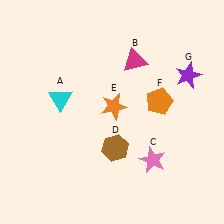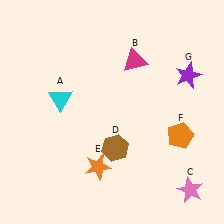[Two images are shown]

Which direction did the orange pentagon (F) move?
The orange pentagon (F) moved down.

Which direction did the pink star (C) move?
The pink star (C) moved right.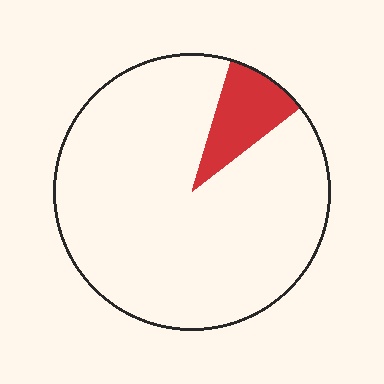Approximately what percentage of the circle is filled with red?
Approximately 10%.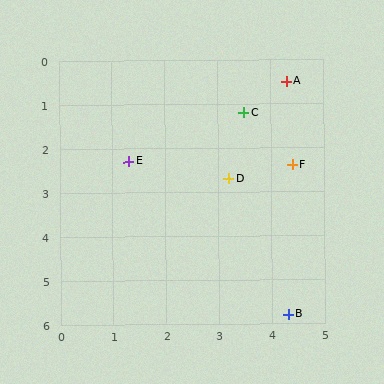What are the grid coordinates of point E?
Point E is at approximately (1.3, 2.3).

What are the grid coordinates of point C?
Point C is at approximately (3.5, 1.2).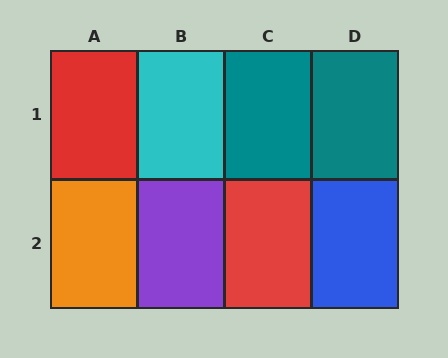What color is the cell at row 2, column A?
Orange.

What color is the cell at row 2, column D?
Blue.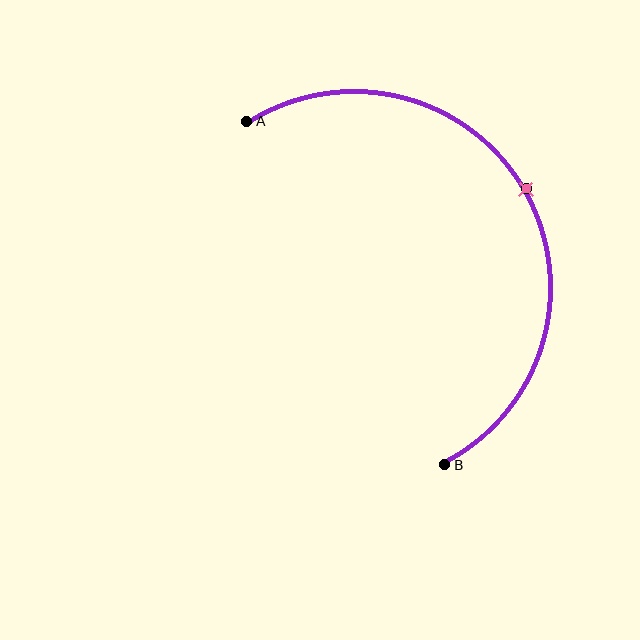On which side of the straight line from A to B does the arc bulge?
The arc bulges to the right of the straight line connecting A and B.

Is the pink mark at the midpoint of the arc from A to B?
Yes. The pink mark lies on the arc at equal arc-length from both A and B — it is the arc midpoint.